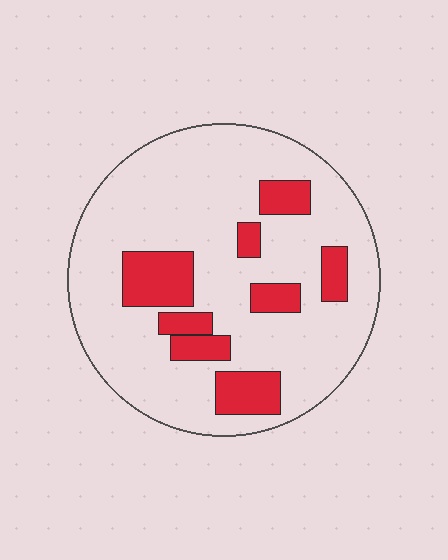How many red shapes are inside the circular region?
8.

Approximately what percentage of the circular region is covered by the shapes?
Approximately 20%.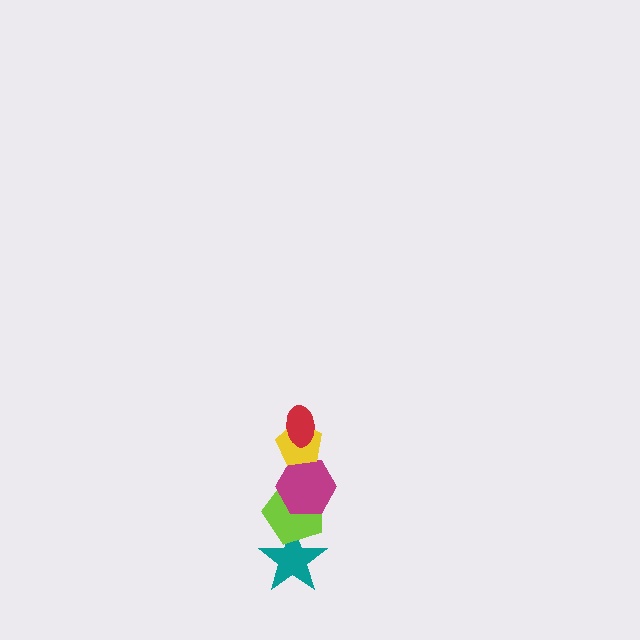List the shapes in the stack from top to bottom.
From top to bottom: the red ellipse, the yellow pentagon, the magenta hexagon, the lime pentagon, the teal star.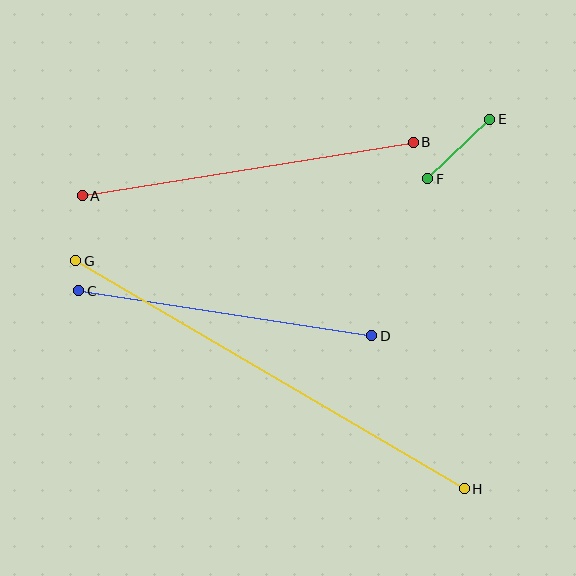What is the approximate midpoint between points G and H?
The midpoint is at approximately (270, 375) pixels.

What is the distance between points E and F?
The distance is approximately 86 pixels.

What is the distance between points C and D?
The distance is approximately 296 pixels.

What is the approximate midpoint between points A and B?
The midpoint is at approximately (248, 169) pixels.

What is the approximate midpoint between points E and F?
The midpoint is at approximately (459, 149) pixels.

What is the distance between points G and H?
The distance is approximately 451 pixels.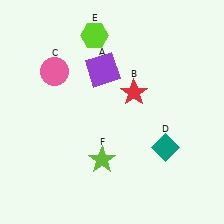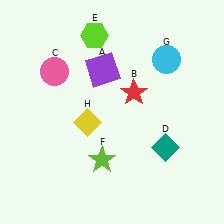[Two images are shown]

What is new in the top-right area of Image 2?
A cyan circle (G) was added in the top-right area of Image 2.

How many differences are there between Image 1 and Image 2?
There are 2 differences between the two images.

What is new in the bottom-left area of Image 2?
A yellow diamond (H) was added in the bottom-left area of Image 2.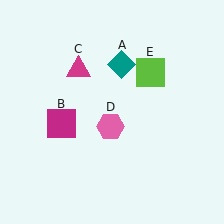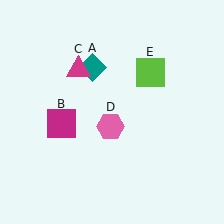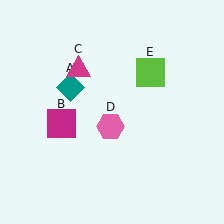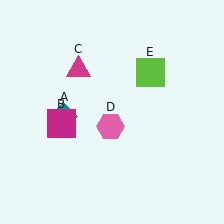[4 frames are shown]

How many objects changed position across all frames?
1 object changed position: teal diamond (object A).